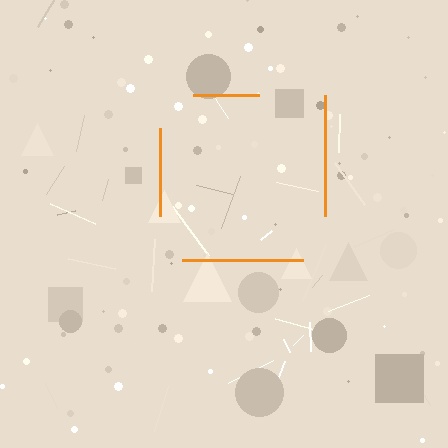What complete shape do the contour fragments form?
The contour fragments form a square.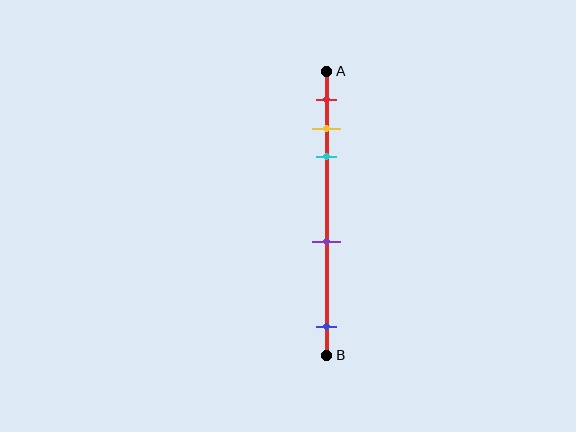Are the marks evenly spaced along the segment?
No, the marks are not evenly spaced.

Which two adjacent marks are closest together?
The yellow and cyan marks are the closest adjacent pair.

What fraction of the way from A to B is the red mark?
The red mark is approximately 10% (0.1) of the way from A to B.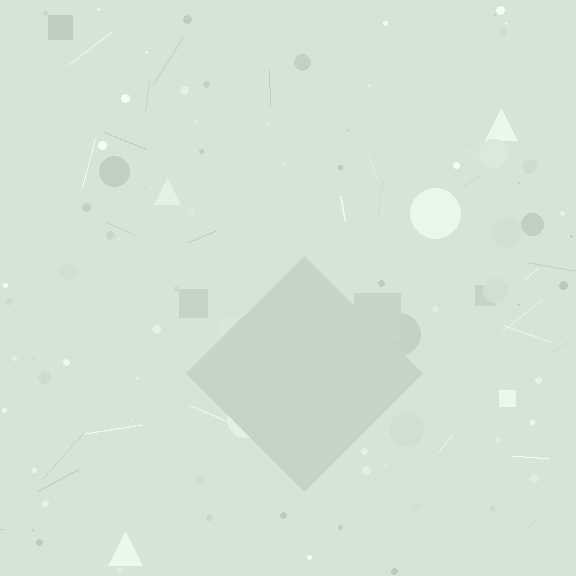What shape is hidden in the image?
A diamond is hidden in the image.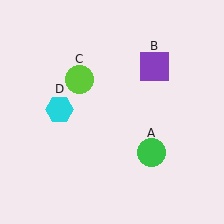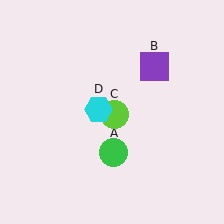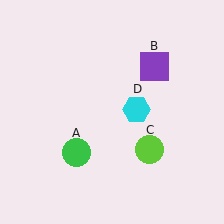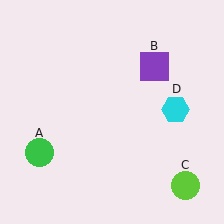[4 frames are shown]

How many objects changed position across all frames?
3 objects changed position: green circle (object A), lime circle (object C), cyan hexagon (object D).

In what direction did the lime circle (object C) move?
The lime circle (object C) moved down and to the right.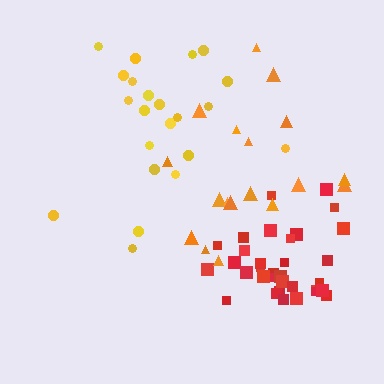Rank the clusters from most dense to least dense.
red, yellow, orange.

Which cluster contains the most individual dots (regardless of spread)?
Red (34).